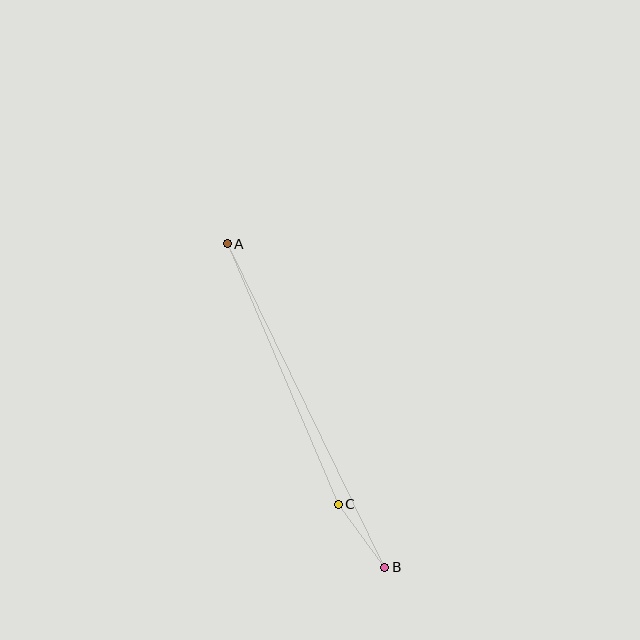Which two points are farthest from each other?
Points A and B are farthest from each other.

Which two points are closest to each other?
Points B and C are closest to each other.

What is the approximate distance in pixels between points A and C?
The distance between A and C is approximately 283 pixels.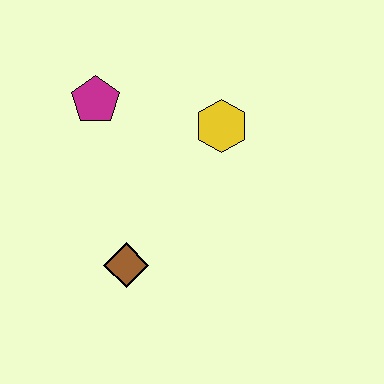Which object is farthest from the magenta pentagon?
The brown diamond is farthest from the magenta pentagon.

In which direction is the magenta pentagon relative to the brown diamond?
The magenta pentagon is above the brown diamond.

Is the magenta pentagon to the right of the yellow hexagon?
No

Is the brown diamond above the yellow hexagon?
No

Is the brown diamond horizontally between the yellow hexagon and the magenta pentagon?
Yes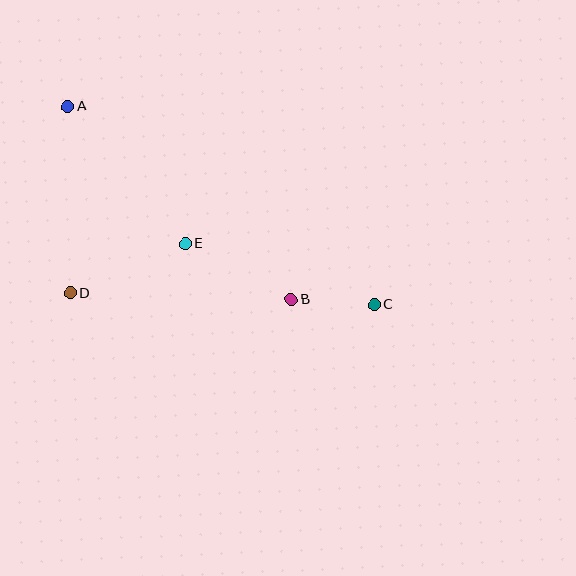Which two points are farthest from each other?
Points A and C are farthest from each other.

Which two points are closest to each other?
Points B and C are closest to each other.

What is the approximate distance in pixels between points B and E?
The distance between B and E is approximately 120 pixels.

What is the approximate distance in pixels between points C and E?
The distance between C and E is approximately 199 pixels.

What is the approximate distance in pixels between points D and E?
The distance between D and E is approximately 125 pixels.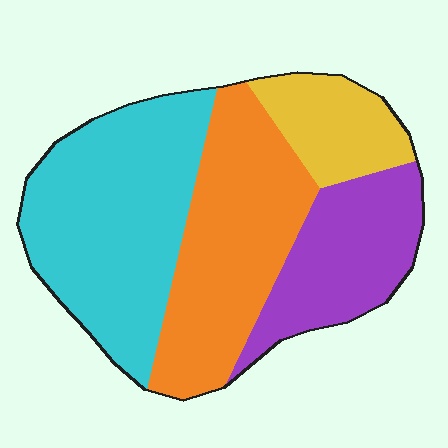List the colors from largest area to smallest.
From largest to smallest: cyan, orange, purple, yellow.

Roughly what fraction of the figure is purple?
Purple takes up between a sixth and a third of the figure.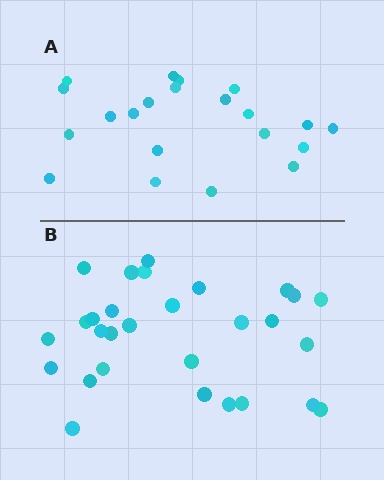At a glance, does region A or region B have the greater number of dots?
Region B (the bottom region) has more dots.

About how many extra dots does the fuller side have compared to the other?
Region B has roughly 8 or so more dots than region A.